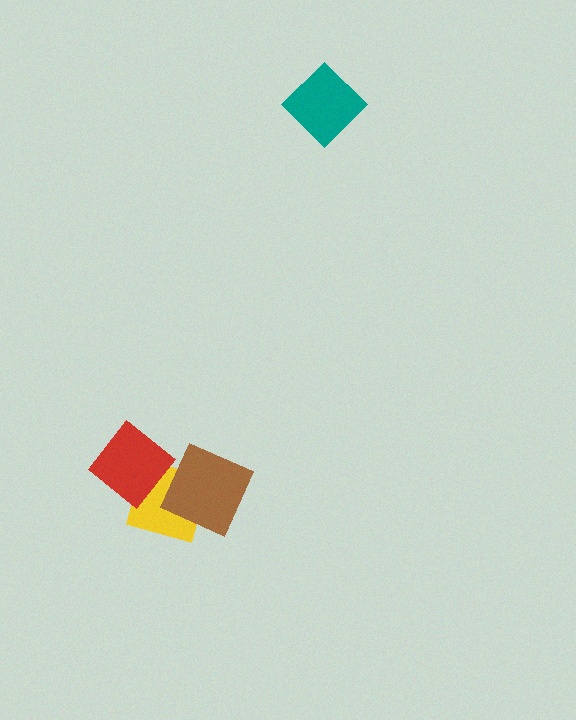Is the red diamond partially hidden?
Yes, it is partially covered by another shape.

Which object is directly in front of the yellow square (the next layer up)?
The red diamond is directly in front of the yellow square.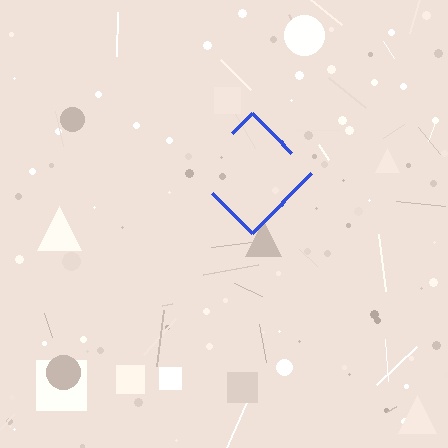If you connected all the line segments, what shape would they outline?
They would outline a diamond.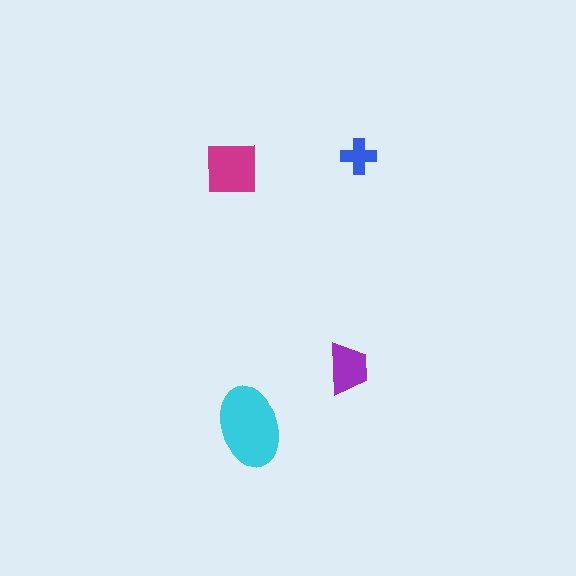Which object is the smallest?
The blue cross.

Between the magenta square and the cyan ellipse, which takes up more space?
The cyan ellipse.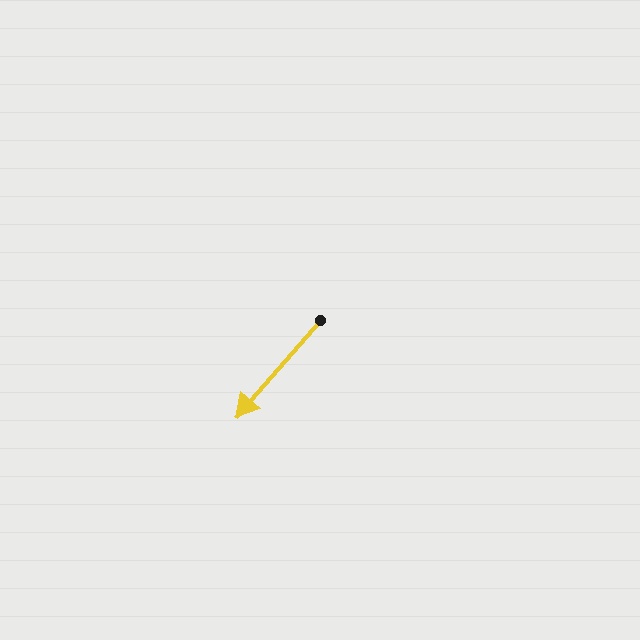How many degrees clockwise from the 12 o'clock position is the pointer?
Approximately 221 degrees.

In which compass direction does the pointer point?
Southwest.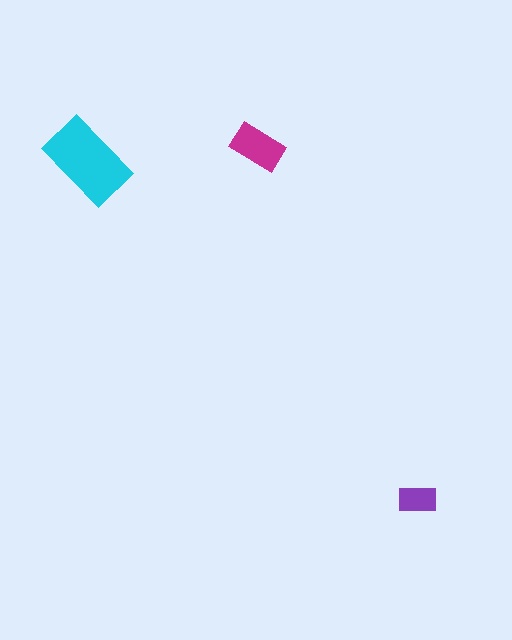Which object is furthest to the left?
The cyan rectangle is leftmost.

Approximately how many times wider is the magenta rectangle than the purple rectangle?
About 1.5 times wider.